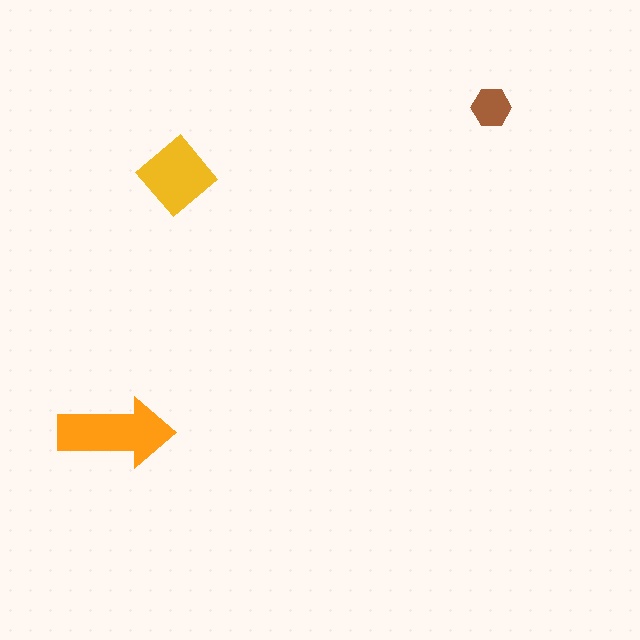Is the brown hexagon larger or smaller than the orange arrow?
Smaller.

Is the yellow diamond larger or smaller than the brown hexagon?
Larger.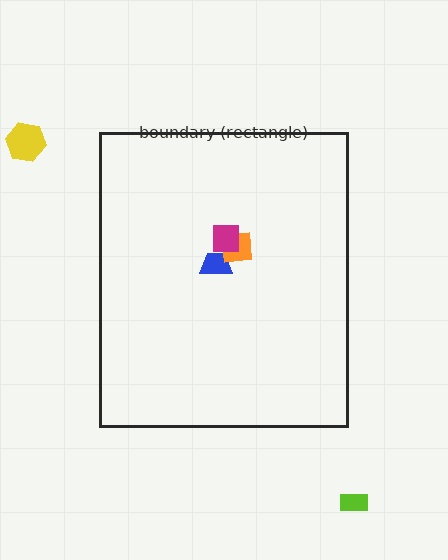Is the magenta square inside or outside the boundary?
Inside.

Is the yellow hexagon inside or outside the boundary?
Outside.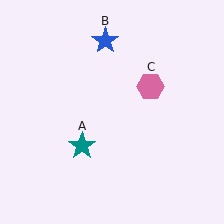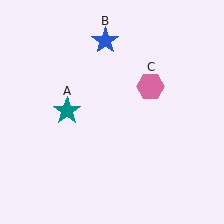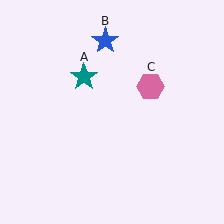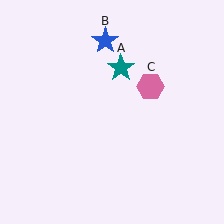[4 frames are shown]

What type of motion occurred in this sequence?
The teal star (object A) rotated clockwise around the center of the scene.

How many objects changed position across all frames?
1 object changed position: teal star (object A).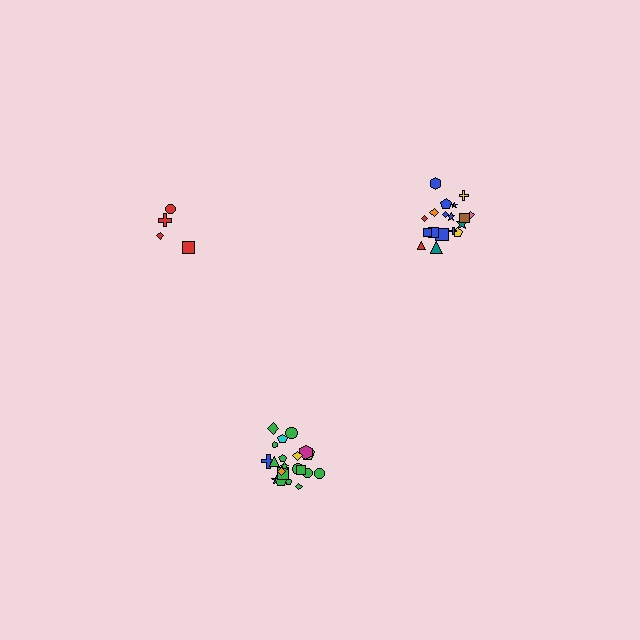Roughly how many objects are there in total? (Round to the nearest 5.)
Roughly 45 objects in total.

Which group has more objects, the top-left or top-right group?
The top-right group.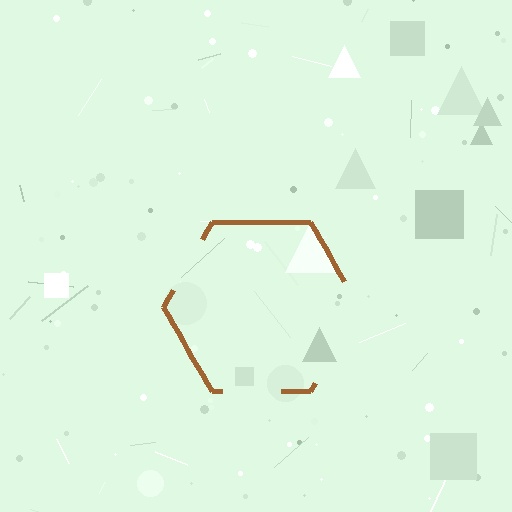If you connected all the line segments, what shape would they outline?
They would outline a hexagon.